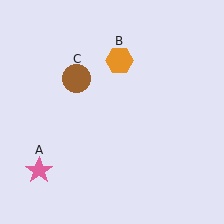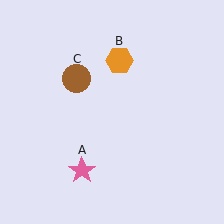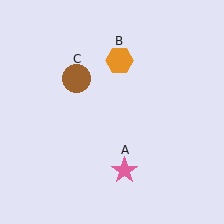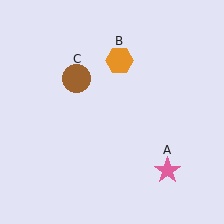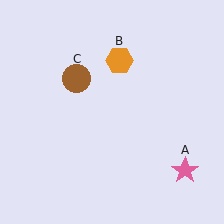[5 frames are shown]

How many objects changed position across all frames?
1 object changed position: pink star (object A).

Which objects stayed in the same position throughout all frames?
Orange hexagon (object B) and brown circle (object C) remained stationary.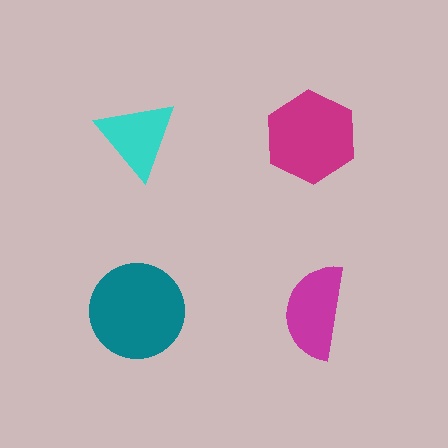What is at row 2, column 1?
A teal circle.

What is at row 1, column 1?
A cyan triangle.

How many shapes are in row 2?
2 shapes.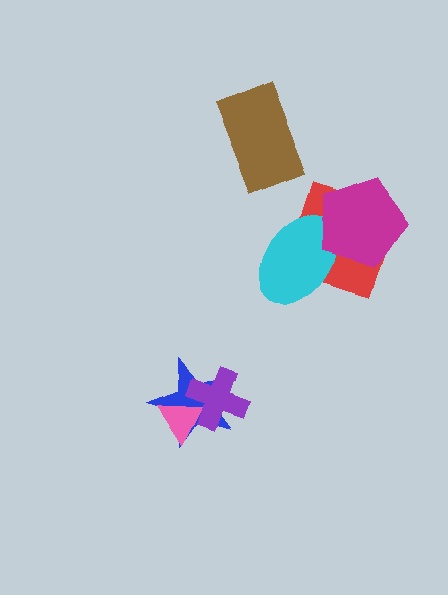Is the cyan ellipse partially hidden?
Yes, it is partially covered by another shape.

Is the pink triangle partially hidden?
Yes, it is partially covered by another shape.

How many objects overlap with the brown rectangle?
0 objects overlap with the brown rectangle.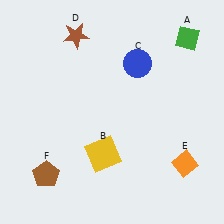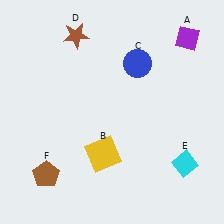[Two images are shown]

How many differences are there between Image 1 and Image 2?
There are 2 differences between the two images.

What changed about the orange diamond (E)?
In Image 1, E is orange. In Image 2, it changed to cyan.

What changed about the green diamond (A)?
In Image 1, A is green. In Image 2, it changed to purple.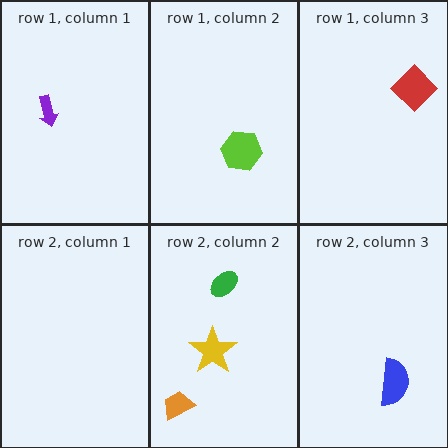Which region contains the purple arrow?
The row 1, column 1 region.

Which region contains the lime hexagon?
The row 1, column 2 region.